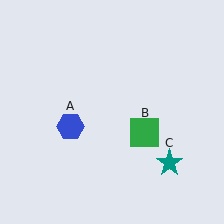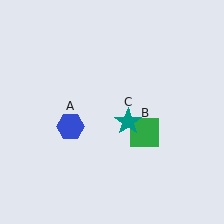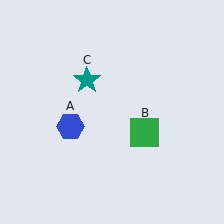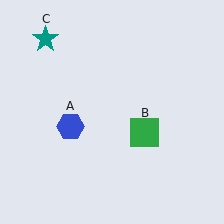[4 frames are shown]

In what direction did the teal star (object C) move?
The teal star (object C) moved up and to the left.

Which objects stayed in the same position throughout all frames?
Blue hexagon (object A) and green square (object B) remained stationary.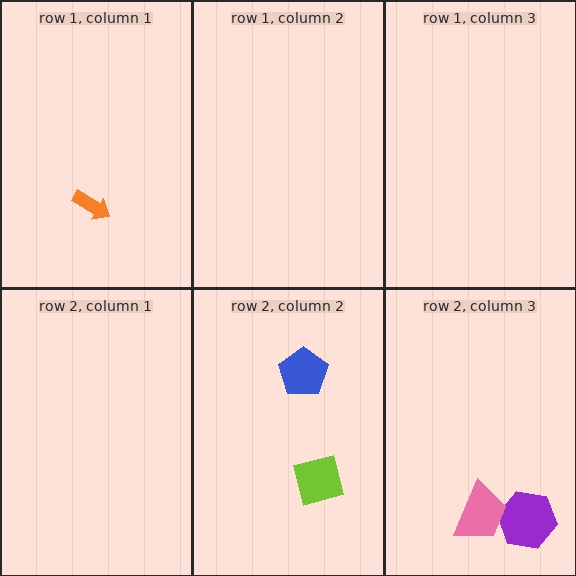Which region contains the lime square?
The row 2, column 2 region.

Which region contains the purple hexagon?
The row 2, column 3 region.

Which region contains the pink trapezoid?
The row 2, column 3 region.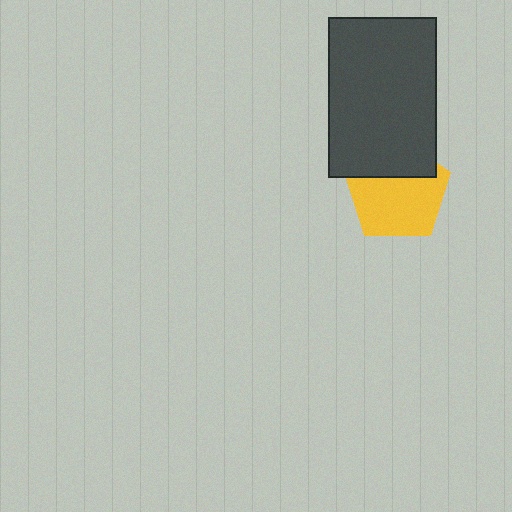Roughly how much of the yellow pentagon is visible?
Most of it is visible (roughly 67%).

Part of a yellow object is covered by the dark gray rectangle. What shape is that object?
It is a pentagon.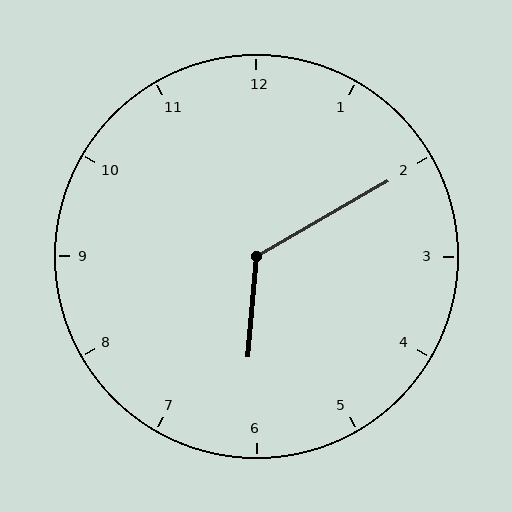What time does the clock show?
6:10.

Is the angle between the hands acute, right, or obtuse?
It is obtuse.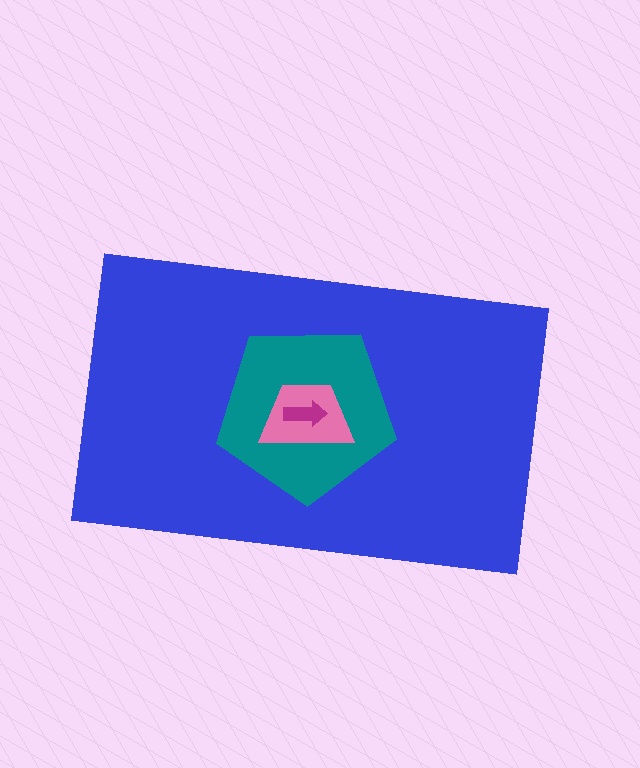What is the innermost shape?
The magenta arrow.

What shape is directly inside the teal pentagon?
The pink trapezoid.